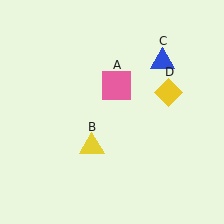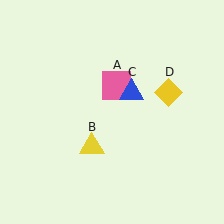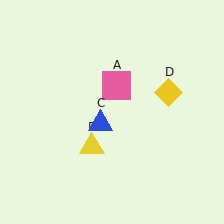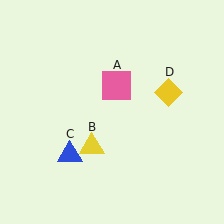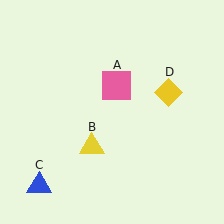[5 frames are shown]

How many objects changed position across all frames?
1 object changed position: blue triangle (object C).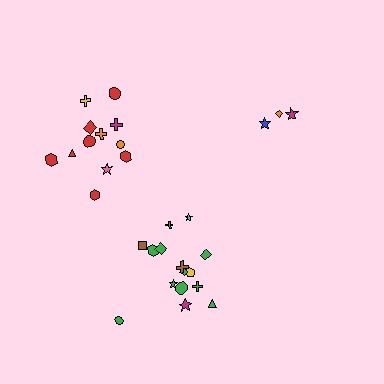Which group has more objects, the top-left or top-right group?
The top-left group.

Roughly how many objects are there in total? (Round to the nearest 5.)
Roughly 30 objects in total.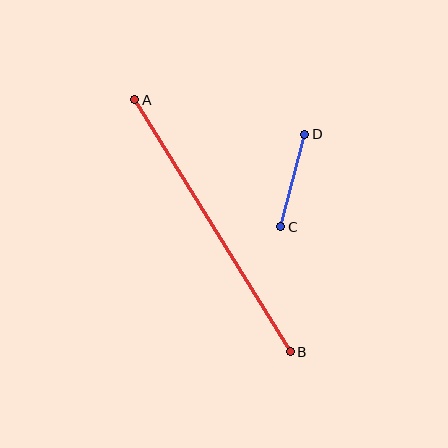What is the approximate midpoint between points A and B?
The midpoint is at approximately (213, 226) pixels.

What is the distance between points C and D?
The distance is approximately 95 pixels.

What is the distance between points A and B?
The distance is approximately 297 pixels.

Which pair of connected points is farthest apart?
Points A and B are farthest apart.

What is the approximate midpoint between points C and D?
The midpoint is at approximately (293, 180) pixels.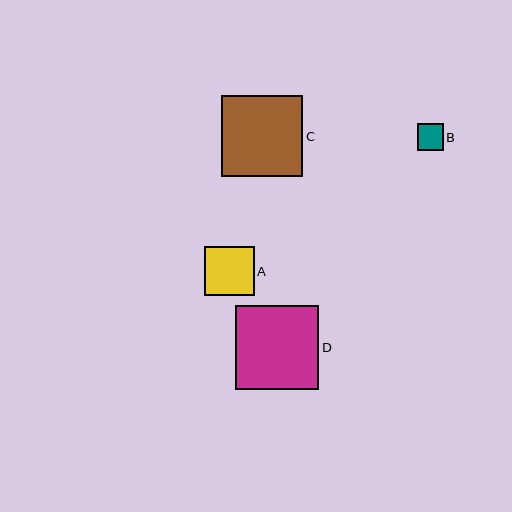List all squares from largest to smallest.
From largest to smallest: D, C, A, B.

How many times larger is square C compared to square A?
Square C is approximately 1.6 times the size of square A.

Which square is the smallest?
Square B is the smallest with a size of approximately 26 pixels.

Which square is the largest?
Square D is the largest with a size of approximately 83 pixels.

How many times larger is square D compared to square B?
Square D is approximately 3.2 times the size of square B.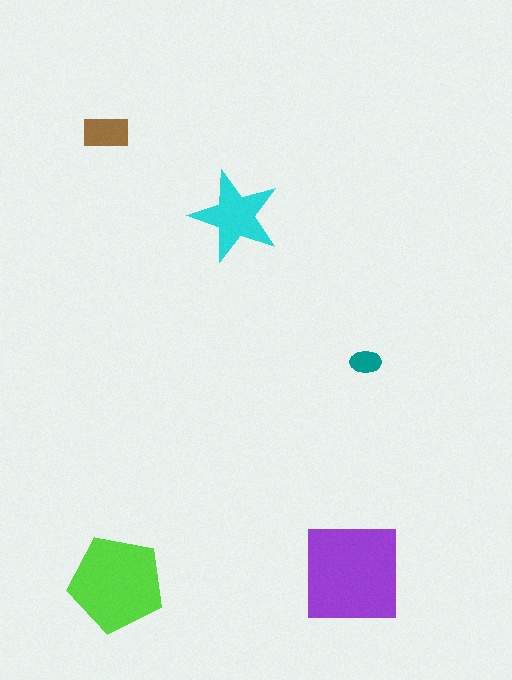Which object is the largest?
The purple square.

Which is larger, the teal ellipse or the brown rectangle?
The brown rectangle.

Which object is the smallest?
The teal ellipse.